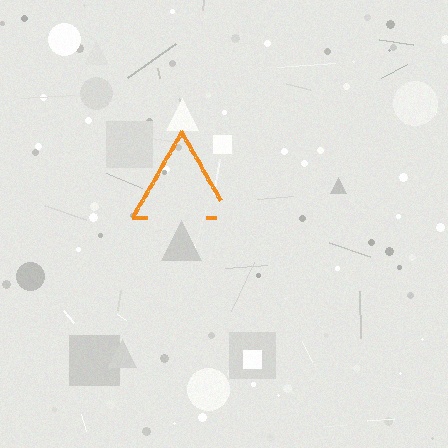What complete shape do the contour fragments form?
The contour fragments form a triangle.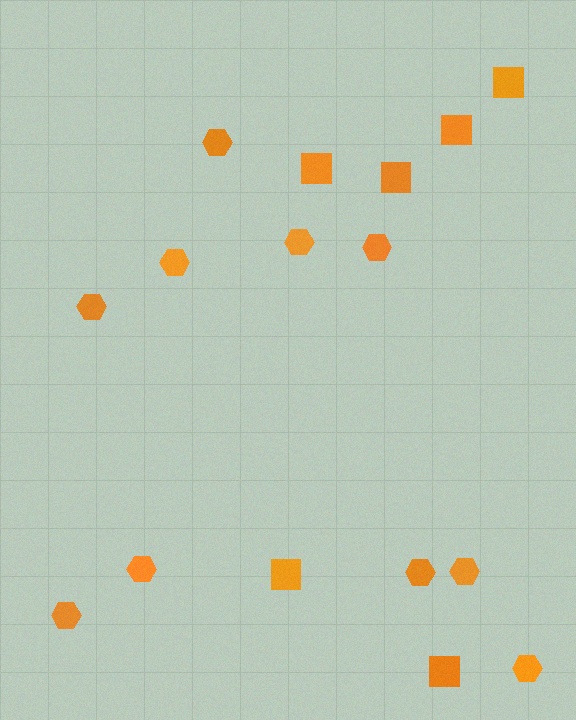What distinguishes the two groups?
There are 2 groups: one group of hexagons (10) and one group of squares (6).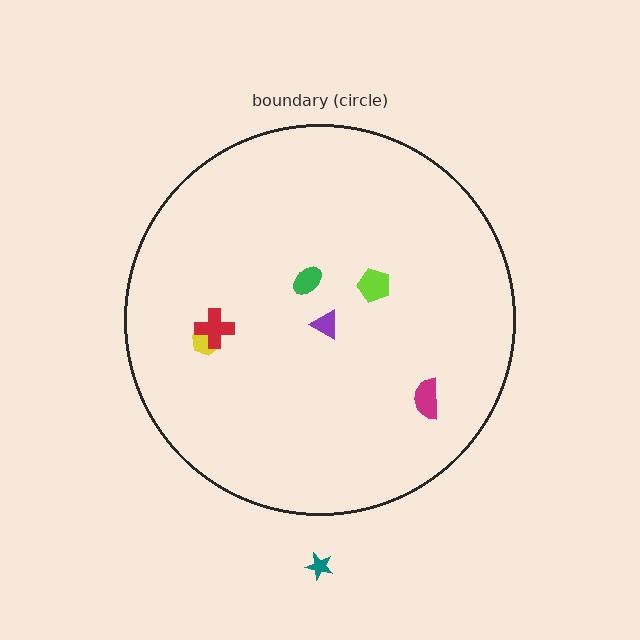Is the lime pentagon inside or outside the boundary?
Inside.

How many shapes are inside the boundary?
6 inside, 1 outside.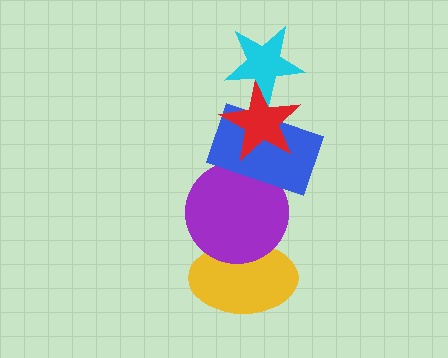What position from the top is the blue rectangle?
The blue rectangle is 3rd from the top.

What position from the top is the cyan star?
The cyan star is 1st from the top.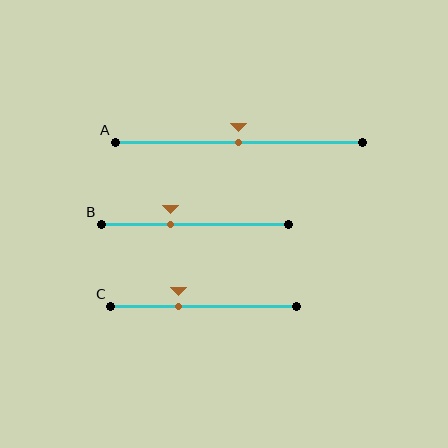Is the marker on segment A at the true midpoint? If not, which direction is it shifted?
Yes, the marker on segment A is at the true midpoint.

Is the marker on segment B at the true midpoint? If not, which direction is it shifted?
No, the marker on segment B is shifted to the left by about 13% of the segment length.